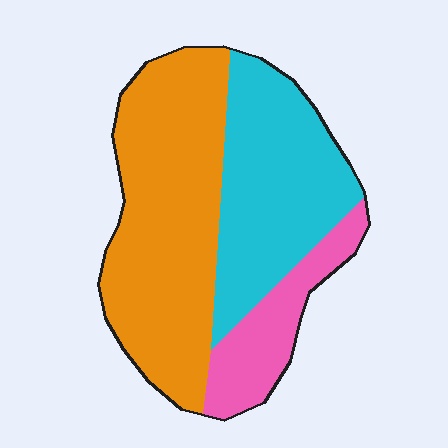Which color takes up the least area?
Pink, at roughly 15%.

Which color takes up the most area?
Orange, at roughly 50%.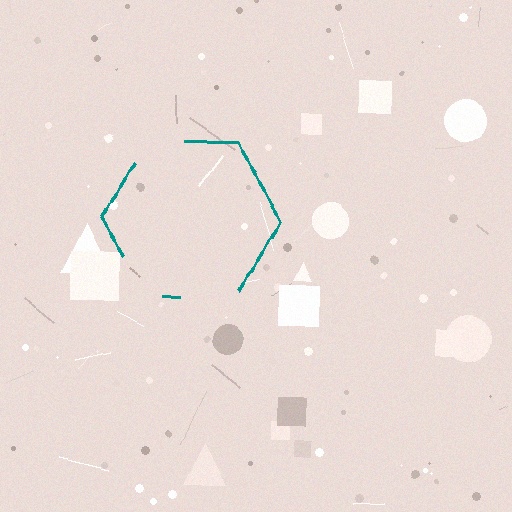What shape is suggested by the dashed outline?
The dashed outline suggests a hexagon.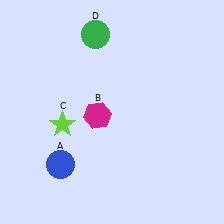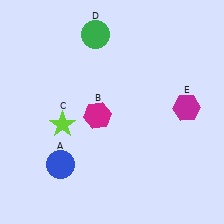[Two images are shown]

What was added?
A magenta hexagon (E) was added in Image 2.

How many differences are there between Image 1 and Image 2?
There is 1 difference between the two images.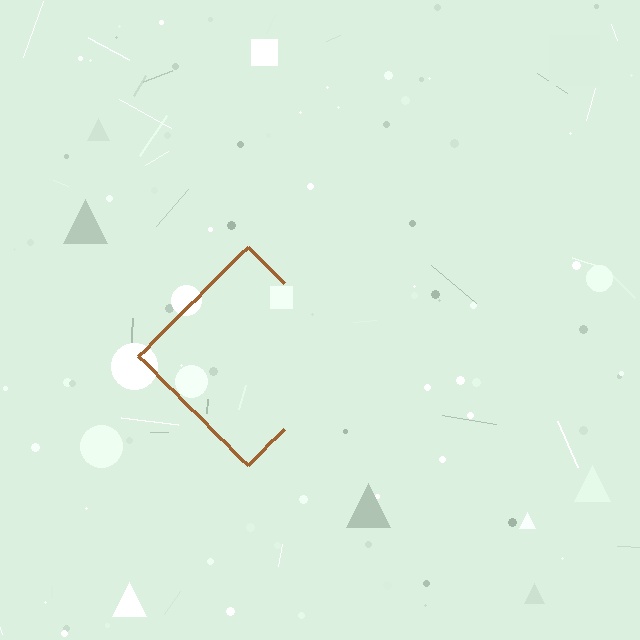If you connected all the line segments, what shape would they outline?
They would outline a diamond.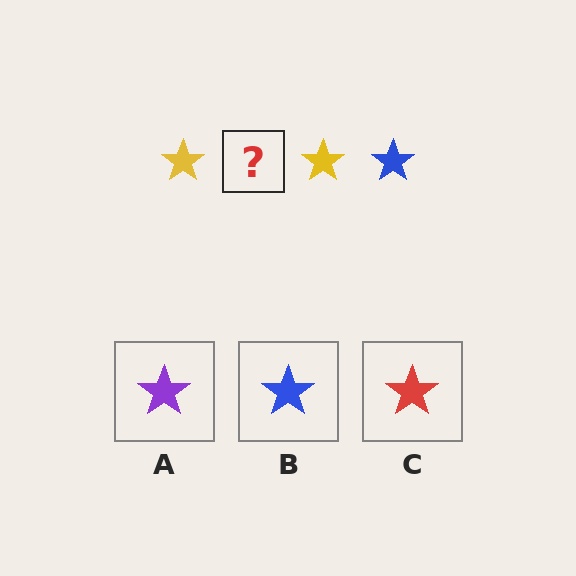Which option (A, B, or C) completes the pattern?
B.